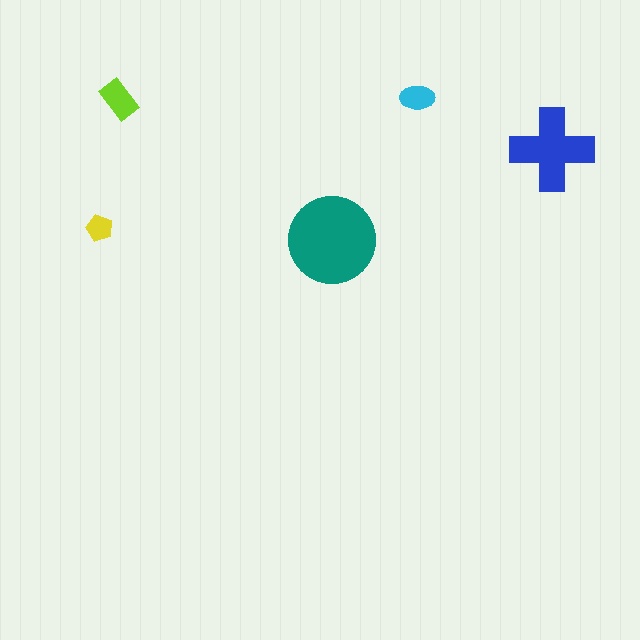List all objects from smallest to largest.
The yellow pentagon, the cyan ellipse, the lime rectangle, the blue cross, the teal circle.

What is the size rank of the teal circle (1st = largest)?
1st.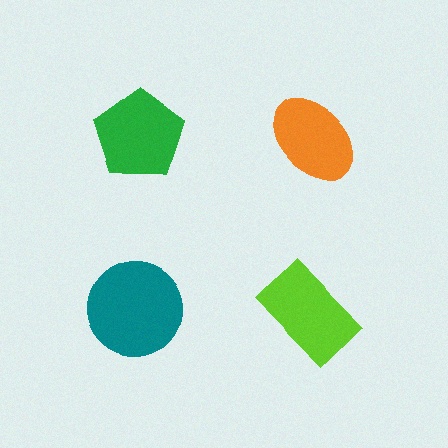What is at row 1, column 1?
A green pentagon.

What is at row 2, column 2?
A lime rectangle.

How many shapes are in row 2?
2 shapes.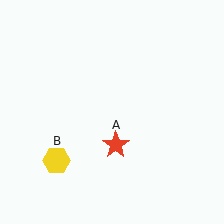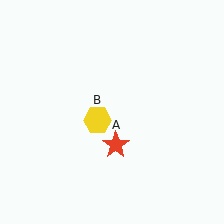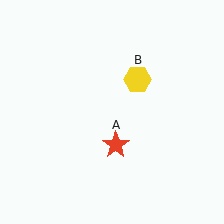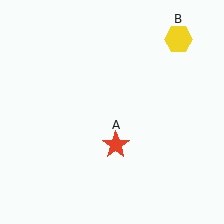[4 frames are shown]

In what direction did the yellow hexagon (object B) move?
The yellow hexagon (object B) moved up and to the right.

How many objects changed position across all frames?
1 object changed position: yellow hexagon (object B).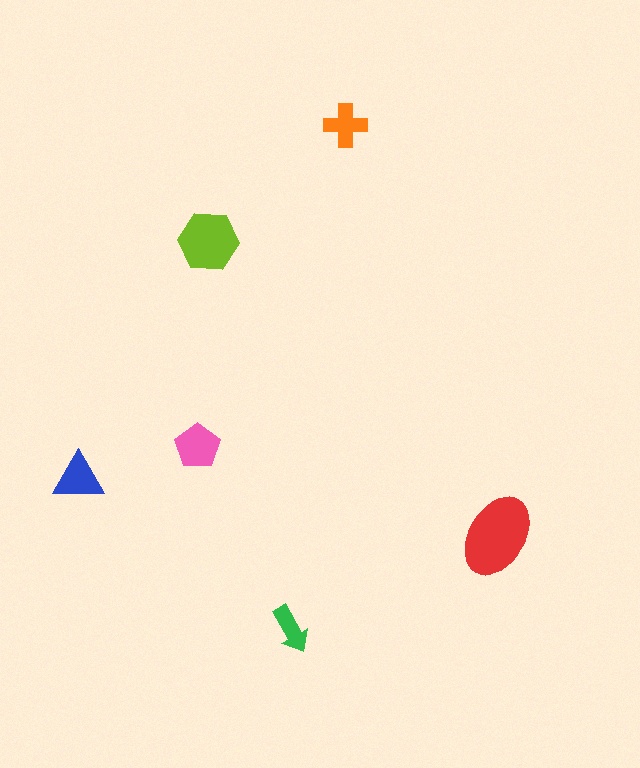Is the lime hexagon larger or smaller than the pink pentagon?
Larger.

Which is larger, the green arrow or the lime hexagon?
The lime hexagon.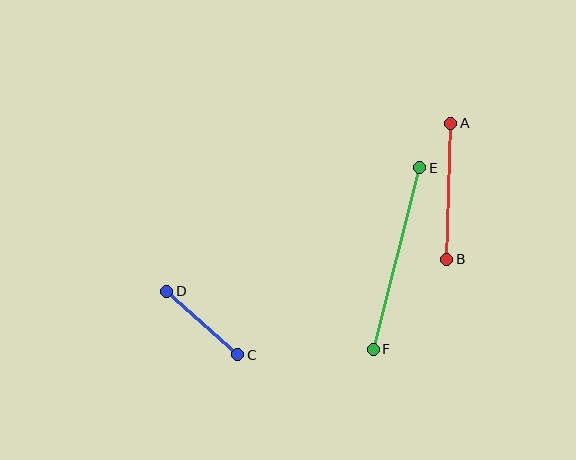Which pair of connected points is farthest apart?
Points E and F are farthest apart.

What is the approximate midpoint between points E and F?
The midpoint is at approximately (396, 259) pixels.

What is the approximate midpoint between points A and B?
The midpoint is at approximately (449, 191) pixels.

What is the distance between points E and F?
The distance is approximately 188 pixels.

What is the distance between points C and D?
The distance is approximately 95 pixels.